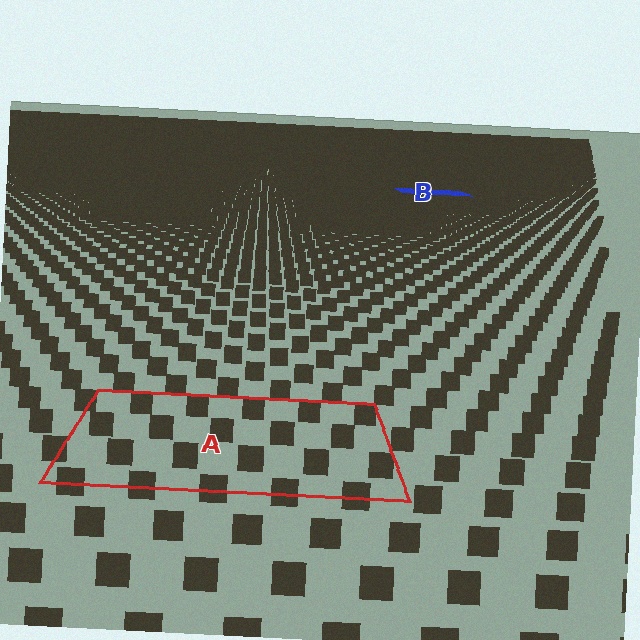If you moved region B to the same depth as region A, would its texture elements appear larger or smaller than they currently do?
They would appear larger. At a closer depth, the same texture elements are projected at a bigger on-screen size.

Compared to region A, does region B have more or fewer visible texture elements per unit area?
Region B has more texture elements per unit area — they are packed more densely because it is farther away.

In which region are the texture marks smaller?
The texture marks are smaller in region B, because it is farther away.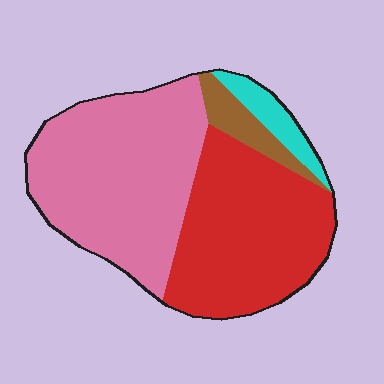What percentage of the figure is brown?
Brown covers roughly 5% of the figure.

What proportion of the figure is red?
Red takes up between a third and a half of the figure.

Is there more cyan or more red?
Red.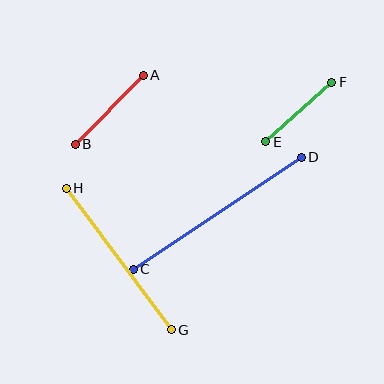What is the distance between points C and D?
The distance is approximately 202 pixels.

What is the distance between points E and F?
The distance is approximately 89 pixels.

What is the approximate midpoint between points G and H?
The midpoint is at approximately (119, 259) pixels.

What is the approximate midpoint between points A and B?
The midpoint is at approximately (109, 110) pixels.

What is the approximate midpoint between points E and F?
The midpoint is at approximately (299, 112) pixels.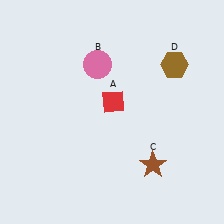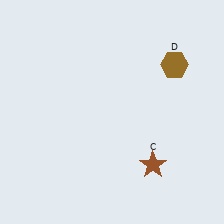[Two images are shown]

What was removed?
The red diamond (A), the pink circle (B) were removed in Image 2.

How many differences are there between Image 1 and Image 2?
There are 2 differences between the two images.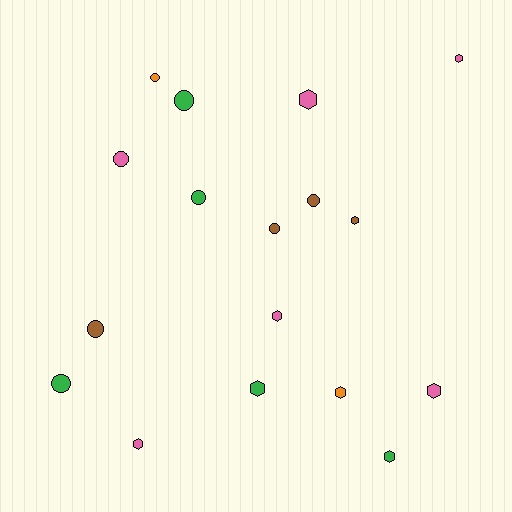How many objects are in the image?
There are 17 objects.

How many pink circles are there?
There is 1 pink circle.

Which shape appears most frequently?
Hexagon, with 9 objects.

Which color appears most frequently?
Pink, with 6 objects.